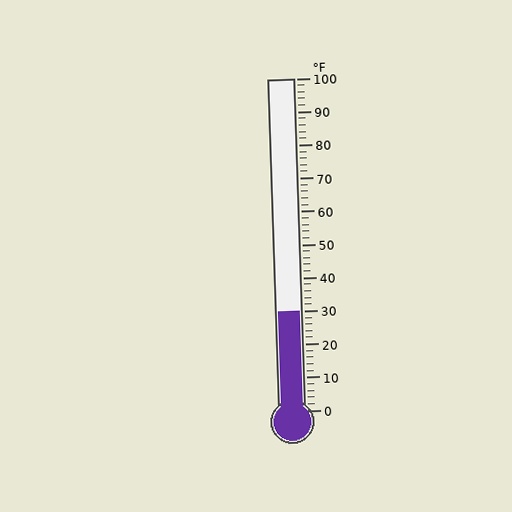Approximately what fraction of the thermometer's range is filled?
The thermometer is filled to approximately 30% of its range.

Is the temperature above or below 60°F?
The temperature is below 60°F.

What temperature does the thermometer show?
The thermometer shows approximately 30°F.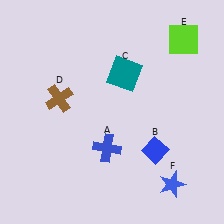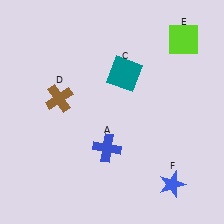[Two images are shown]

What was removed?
The blue diamond (B) was removed in Image 2.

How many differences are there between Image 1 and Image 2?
There is 1 difference between the two images.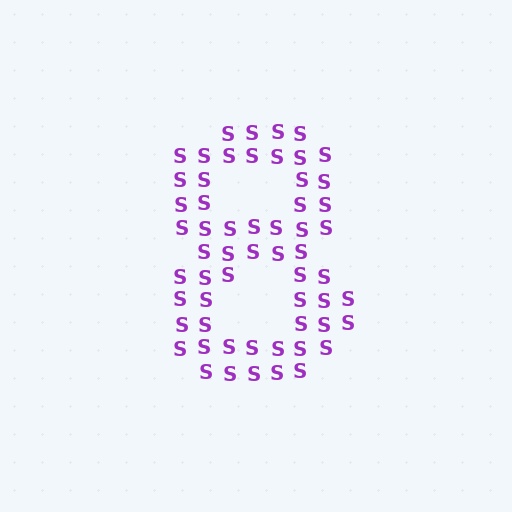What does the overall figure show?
The overall figure shows the digit 8.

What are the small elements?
The small elements are letter S's.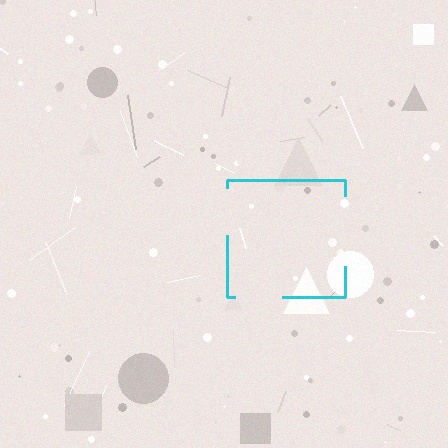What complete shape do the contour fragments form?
The contour fragments form a square.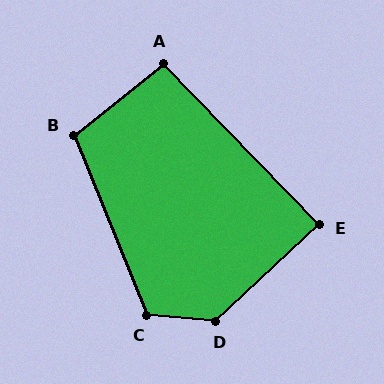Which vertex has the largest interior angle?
D, at approximately 132 degrees.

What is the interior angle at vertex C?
Approximately 117 degrees (obtuse).